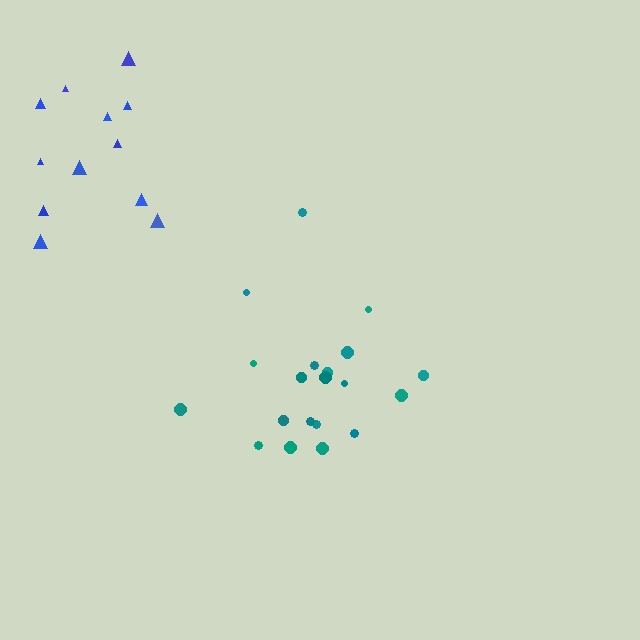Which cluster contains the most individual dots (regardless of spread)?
Teal (21).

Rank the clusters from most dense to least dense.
teal, blue.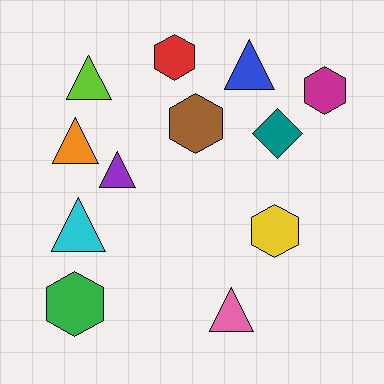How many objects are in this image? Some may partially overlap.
There are 12 objects.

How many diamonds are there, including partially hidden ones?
There is 1 diamond.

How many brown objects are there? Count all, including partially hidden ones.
There is 1 brown object.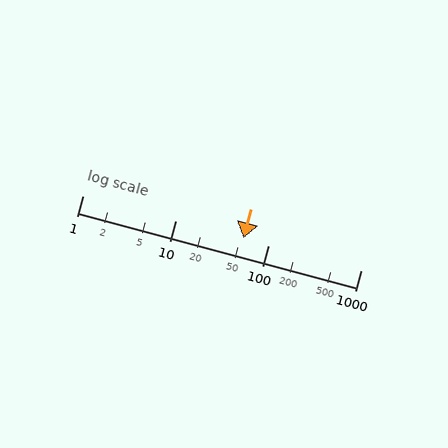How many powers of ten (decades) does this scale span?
The scale spans 3 decades, from 1 to 1000.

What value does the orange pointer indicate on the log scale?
The pointer indicates approximately 54.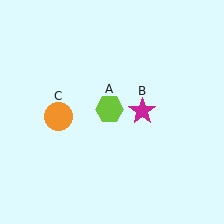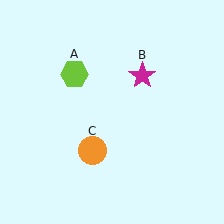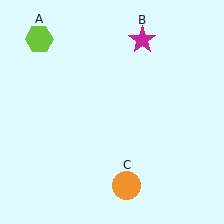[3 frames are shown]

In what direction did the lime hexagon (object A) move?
The lime hexagon (object A) moved up and to the left.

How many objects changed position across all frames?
3 objects changed position: lime hexagon (object A), magenta star (object B), orange circle (object C).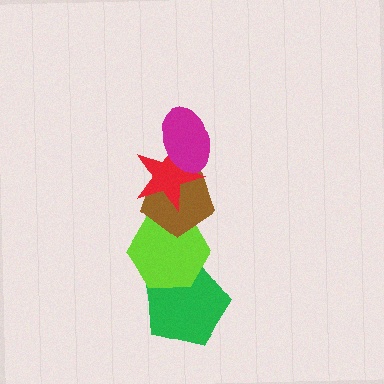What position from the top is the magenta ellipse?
The magenta ellipse is 1st from the top.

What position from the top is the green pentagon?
The green pentagon is 5th from the top.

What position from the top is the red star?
The red star is 2nd from the top.